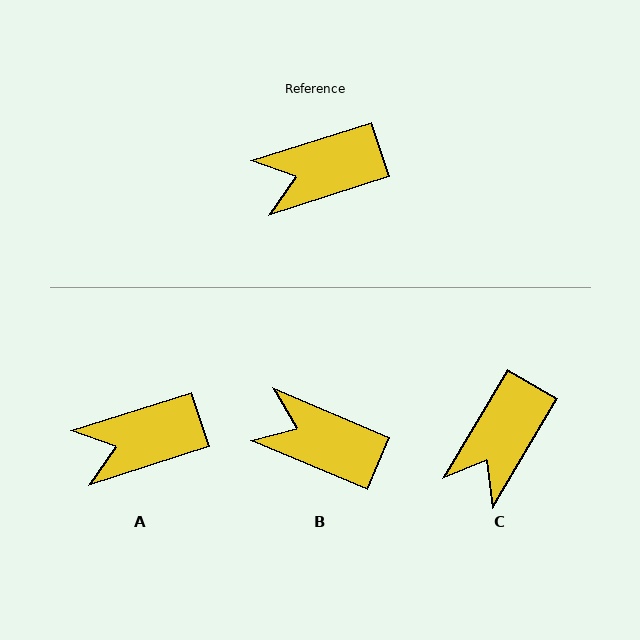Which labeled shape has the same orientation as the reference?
A.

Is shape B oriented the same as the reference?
No, it is off by about 41 degrees.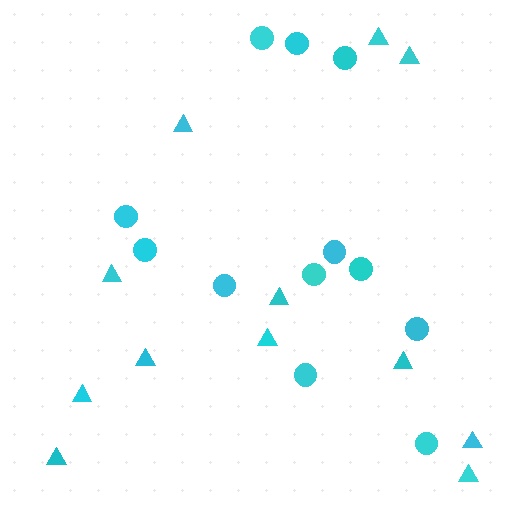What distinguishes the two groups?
There are 2 groups: one group of circles (12) and one group of triangles (12).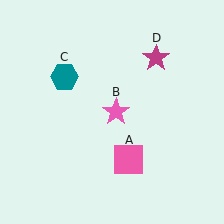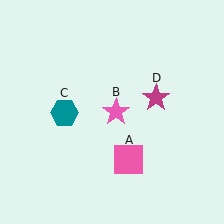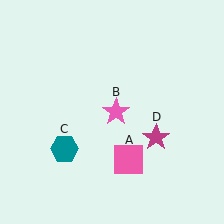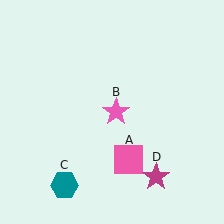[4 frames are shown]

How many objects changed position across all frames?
2 objects changed position: teal hexagon (object C), magenta star (object D).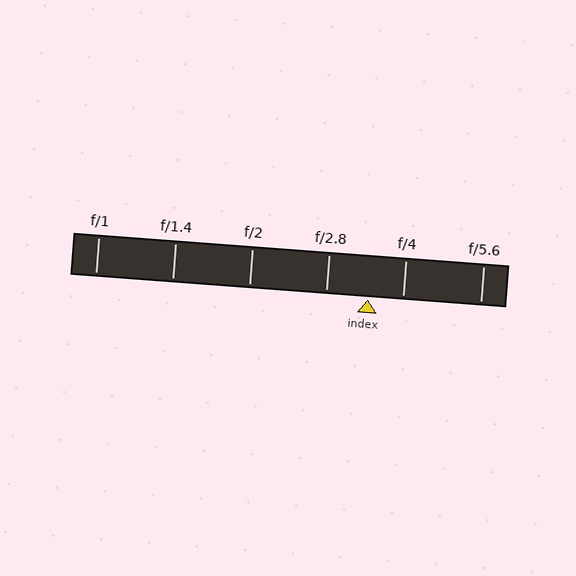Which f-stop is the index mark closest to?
The index mark is closest to f/4.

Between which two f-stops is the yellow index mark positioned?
The index mark is between f/2.8 and f/4.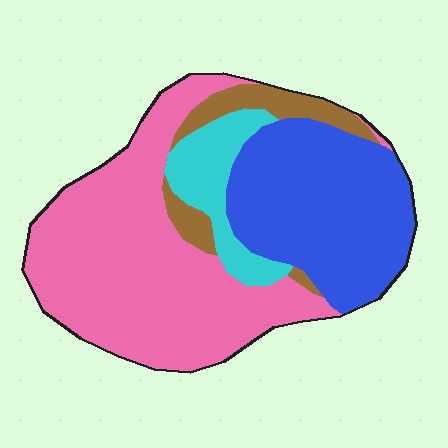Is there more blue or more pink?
Pink.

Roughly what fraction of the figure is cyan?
Cyan takes up about one tenth (1/10) of the figure.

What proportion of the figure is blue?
Blue covers 32% of the figure.